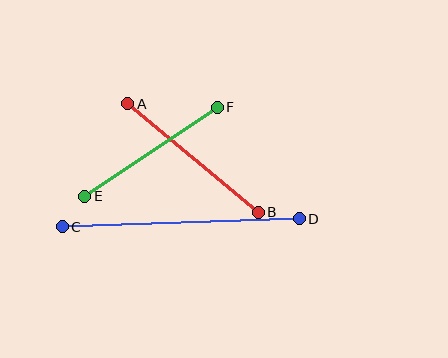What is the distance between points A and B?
The distance is approximately 170 pixels.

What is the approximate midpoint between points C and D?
The midpoint is at approximately (181, 223) pixels.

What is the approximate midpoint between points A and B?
The midpoint is at approximately (193, 158) pixels.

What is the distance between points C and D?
The distance is approximately 237 pixels.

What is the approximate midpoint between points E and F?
The midpoint is at approximately (151, 152) pixels.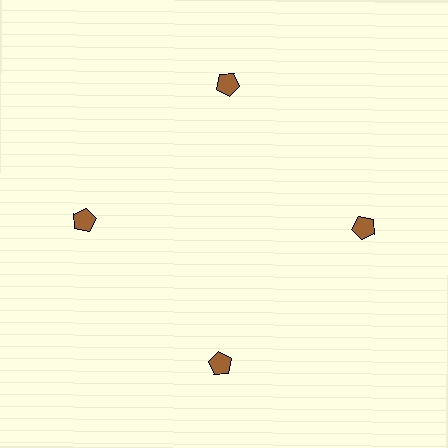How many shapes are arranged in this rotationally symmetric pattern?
There are 4 shapes, arranged in 4 groups of 1.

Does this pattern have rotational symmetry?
Yes, this pattern has 4-fold rotational symmetry. It looks the same after rotating 90 degrees around the center.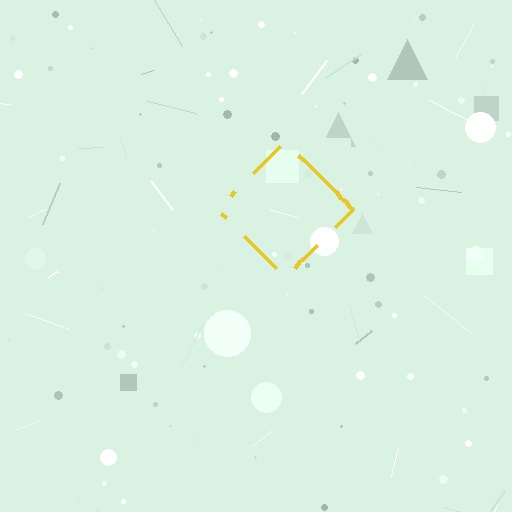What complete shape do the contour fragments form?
The contour fragments form a diamond.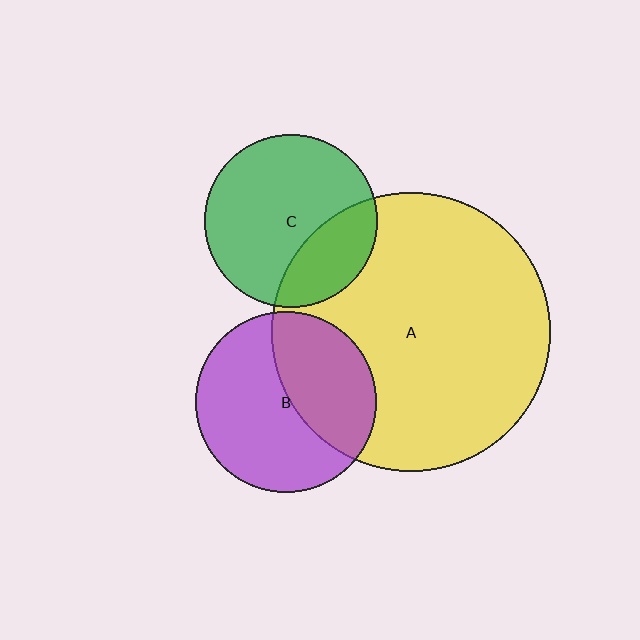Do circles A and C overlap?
Yes.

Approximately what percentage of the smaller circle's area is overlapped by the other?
Approximately 30%.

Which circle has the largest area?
Circle A (yellow).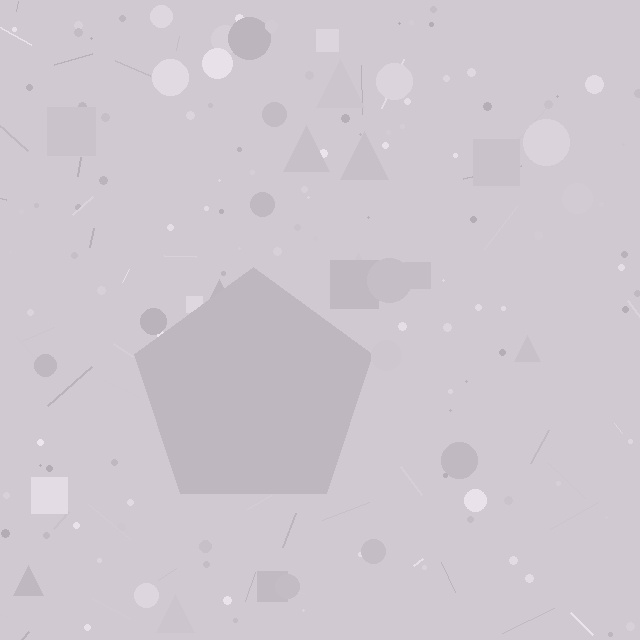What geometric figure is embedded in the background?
A pentagon is embedded in the background.